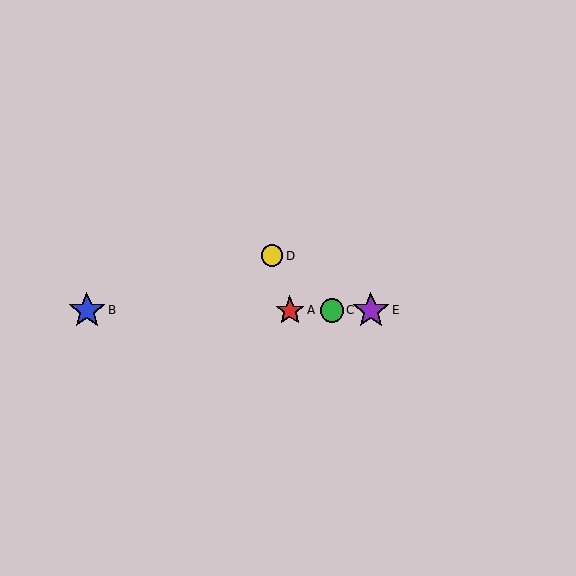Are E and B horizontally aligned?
Yes, both are at y≈311.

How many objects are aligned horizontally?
4 objects (A, B, C, E) are aligned horizontally.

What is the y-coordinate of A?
Object A is at y≈311.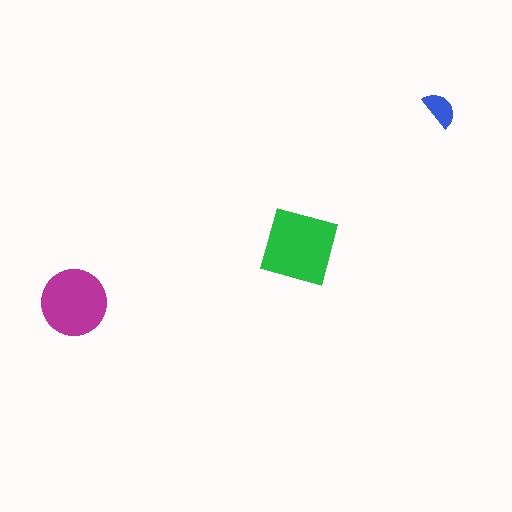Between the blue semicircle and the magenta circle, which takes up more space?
The magenta circle.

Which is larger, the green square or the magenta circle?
The green square.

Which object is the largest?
The green square.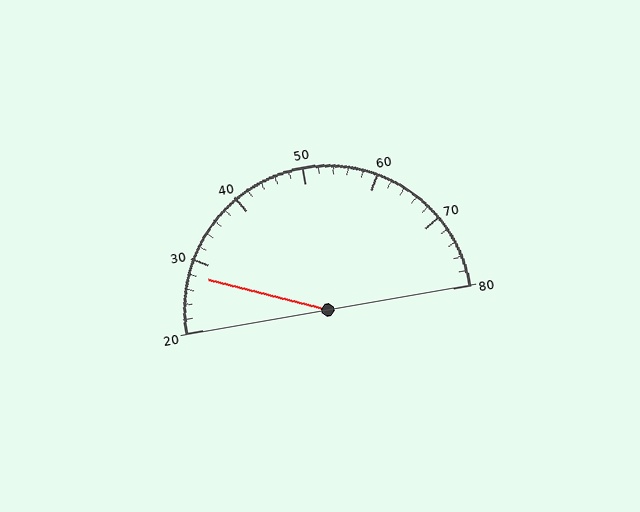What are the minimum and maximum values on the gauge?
The gauge ranges from 20 to 80.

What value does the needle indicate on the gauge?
The needle indicates approximately 28.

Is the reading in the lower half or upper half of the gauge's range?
The reading is in the lower half of the range (20 to 80).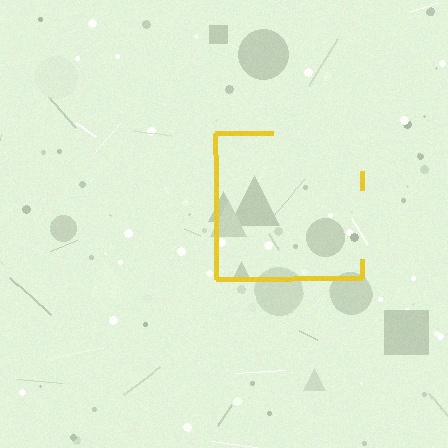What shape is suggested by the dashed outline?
The dashed outline suggests a square.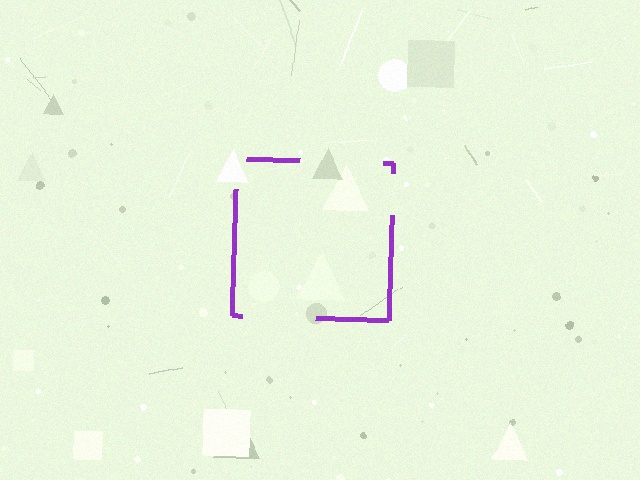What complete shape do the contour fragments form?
The contour fragments form a square.